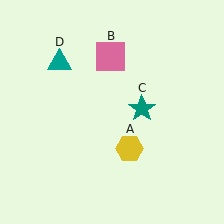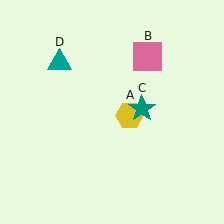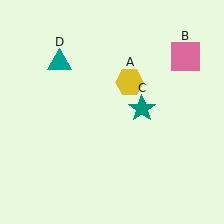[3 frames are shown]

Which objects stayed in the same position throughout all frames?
Teal star (object C) and teal triangle (object D) remained stationary.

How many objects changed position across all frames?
2 objects changed position: yellow hexagon (object A), pink square (object B).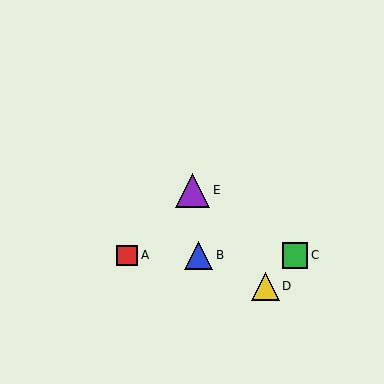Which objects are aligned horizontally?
Objects A, B, C are aligned horizontally.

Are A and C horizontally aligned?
Yes, both are at y≈255.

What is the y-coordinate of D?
Object D is at y≈286.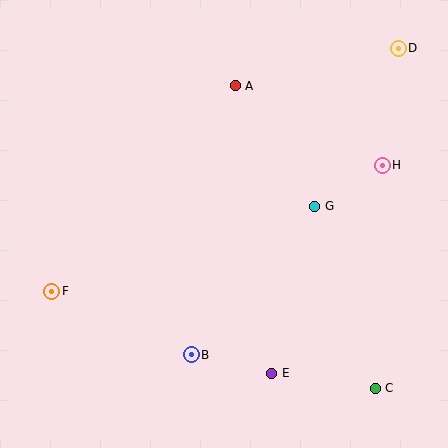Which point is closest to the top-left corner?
Point A is closest to the top-left corner.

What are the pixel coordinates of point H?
Point H is at (382, 165).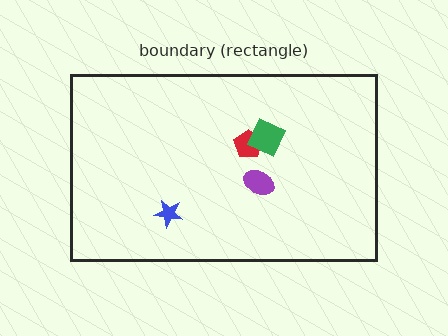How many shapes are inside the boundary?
4 inside, 0 outside.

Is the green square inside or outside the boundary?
Inside.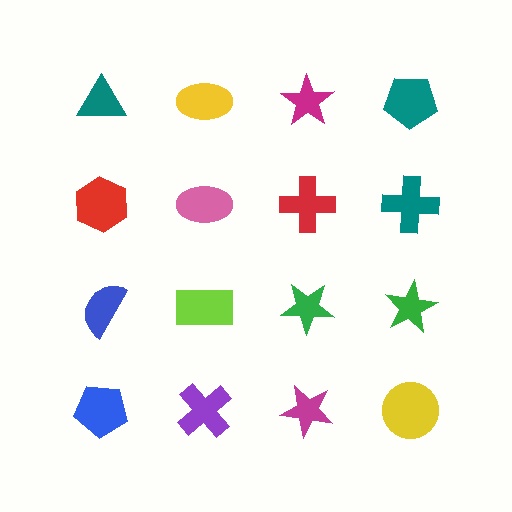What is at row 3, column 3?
A green star.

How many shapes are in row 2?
4 shapes.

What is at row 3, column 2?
A lime rectangle.